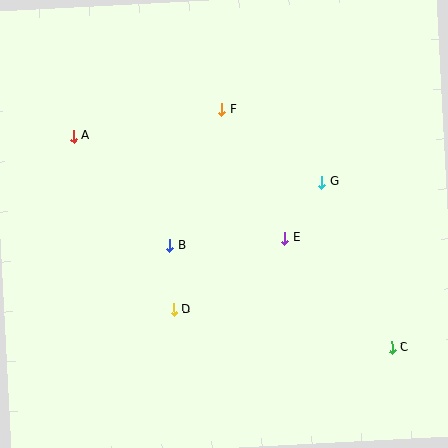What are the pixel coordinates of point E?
Point E is at (285, 238).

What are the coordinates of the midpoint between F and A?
The midpoint between F and A is at (148, 123).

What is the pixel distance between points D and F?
The distance between D and F is 206 pixels.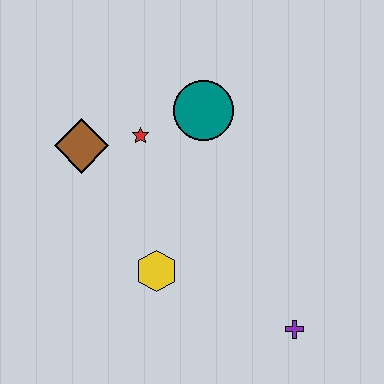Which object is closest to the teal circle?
The red star is closest to the teal circle.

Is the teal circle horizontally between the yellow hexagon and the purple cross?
Yes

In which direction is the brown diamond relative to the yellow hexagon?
The brown diamond is above the yellow hexagon.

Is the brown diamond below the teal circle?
Yes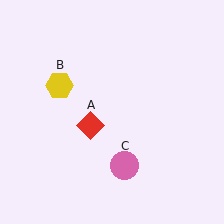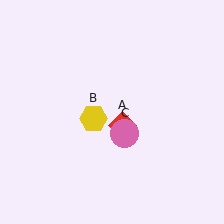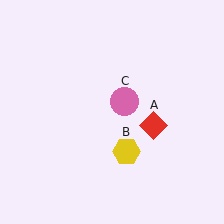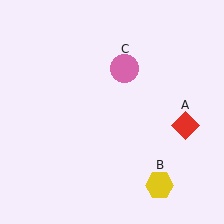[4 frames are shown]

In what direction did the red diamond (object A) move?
The red diamond (object A) moved right.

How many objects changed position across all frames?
3 objects changed position: red diamond (object A), yellow hexagon (object B), pink circle (object C).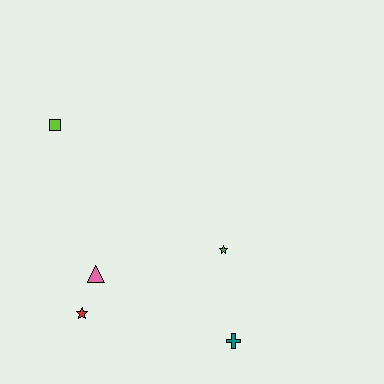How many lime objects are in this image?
There is 1 lime object.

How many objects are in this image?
There are 5 objects.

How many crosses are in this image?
There is 1 cross.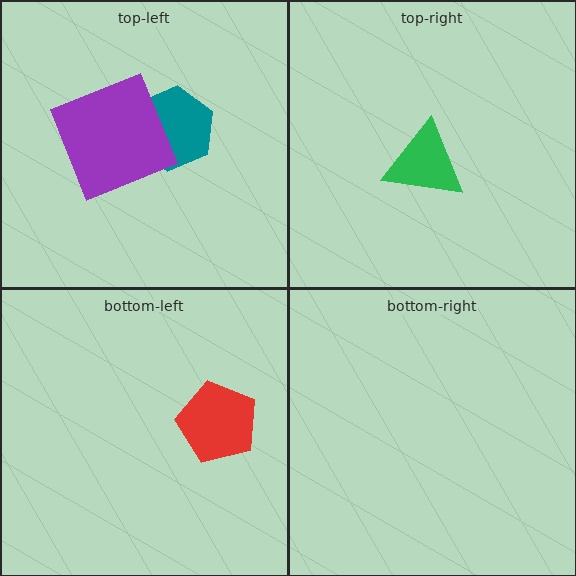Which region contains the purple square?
The top-left region.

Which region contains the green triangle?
The top-right region.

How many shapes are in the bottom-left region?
1.